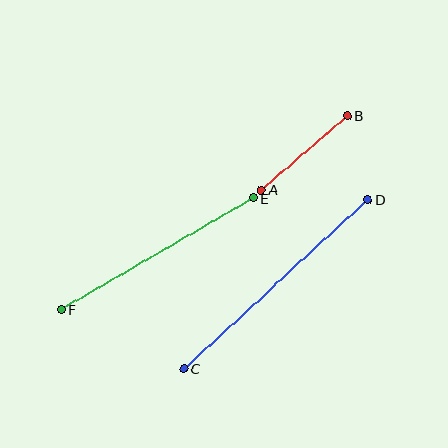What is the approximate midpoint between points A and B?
The midpoint is at approximately (304, 153) pixels.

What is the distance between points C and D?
The distance is approximately 250 pixels.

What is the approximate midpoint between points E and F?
The midpoint is at approximately (157, 254) pixels.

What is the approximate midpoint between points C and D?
The midpoint is at approximately (276, 284) pixels.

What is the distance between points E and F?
The distance is approximately 222 pixels.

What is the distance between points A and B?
The distance is approximately 114 pixels.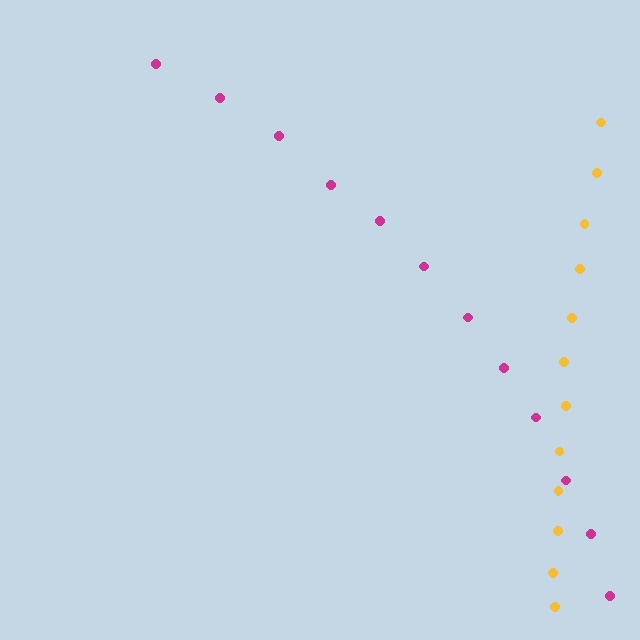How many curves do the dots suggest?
There are 2 distinct paths.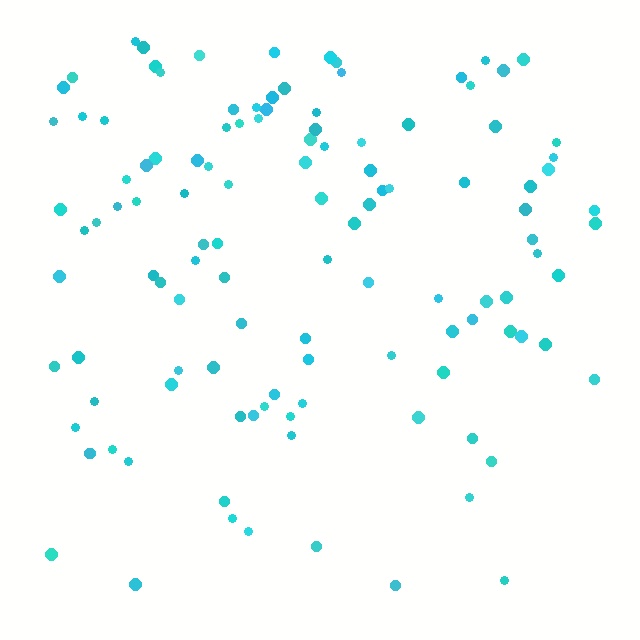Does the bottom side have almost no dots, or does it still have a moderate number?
Still a moderate number, just noticeably fewer than the top.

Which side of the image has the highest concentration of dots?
The top.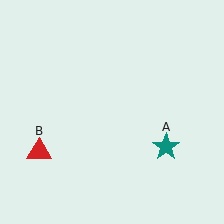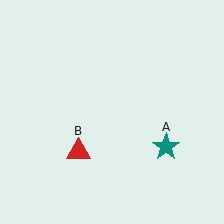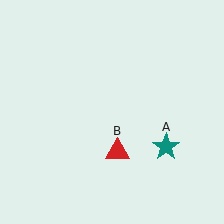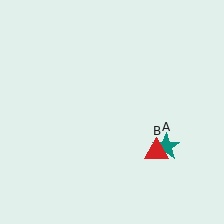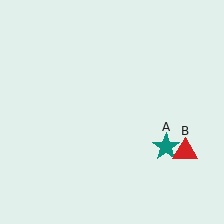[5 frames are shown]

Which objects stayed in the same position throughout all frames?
Teal star (object A) remained stationary.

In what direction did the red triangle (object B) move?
The red triangle (object B) moved right.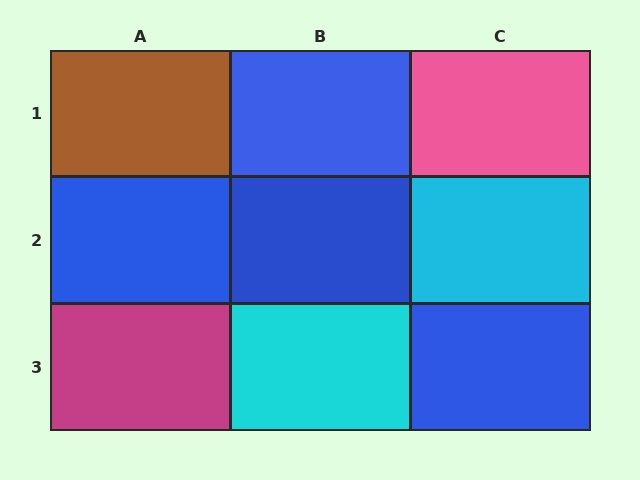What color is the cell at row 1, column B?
Blue.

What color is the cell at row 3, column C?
Blue.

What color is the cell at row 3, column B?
Cyan.